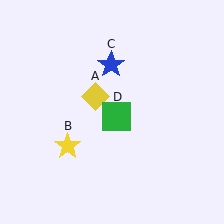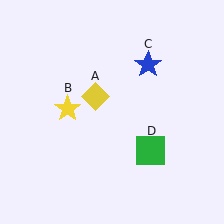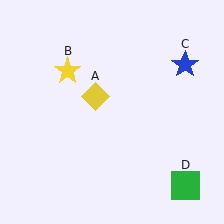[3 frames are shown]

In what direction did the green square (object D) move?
The green square (object D) moved down and to the right.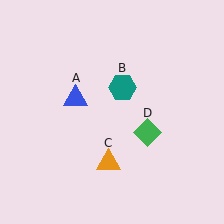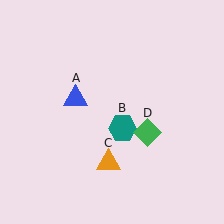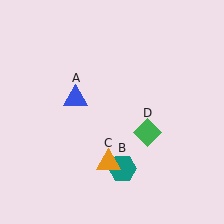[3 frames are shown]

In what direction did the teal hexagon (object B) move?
The teal hexagon (object B) moved down.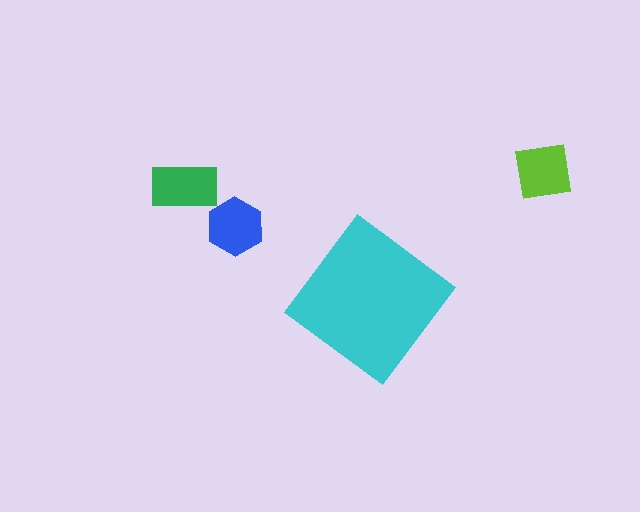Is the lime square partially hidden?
No, the lime square is fully visible.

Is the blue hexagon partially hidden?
No, the blue hexagon is fully visible.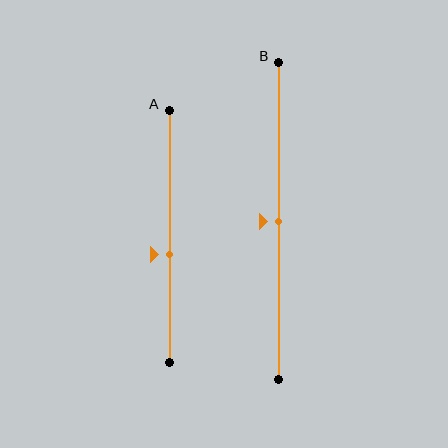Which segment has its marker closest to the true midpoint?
Segment B has its marker closest to the true midpoint.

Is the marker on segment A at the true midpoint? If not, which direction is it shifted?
No, the marker on segment A is shifted downward by about 7% of the segment length.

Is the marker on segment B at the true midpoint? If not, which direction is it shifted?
Yes, the marker on segment B is at the true midpoint.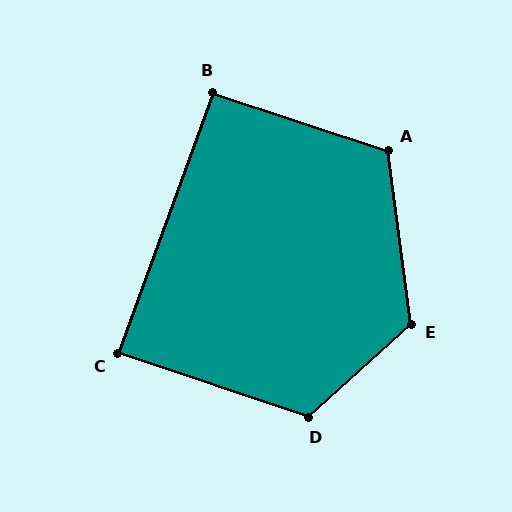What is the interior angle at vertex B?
Approximately 92 degrees (approximately right).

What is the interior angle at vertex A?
Approximately 116 degrees (obtuse).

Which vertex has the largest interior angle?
E, at approximately 125 degrees.